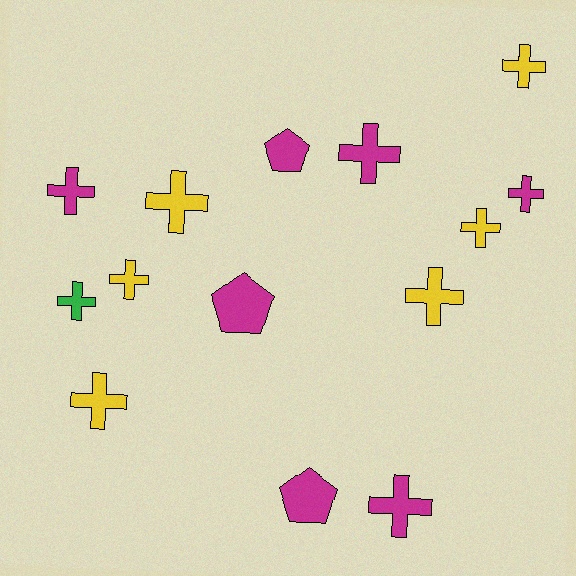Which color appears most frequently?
Magenta, with 7 objects.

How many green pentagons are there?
There are no green pentagons.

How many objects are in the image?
There are 14 objects.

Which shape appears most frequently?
Cross, with 11 objects.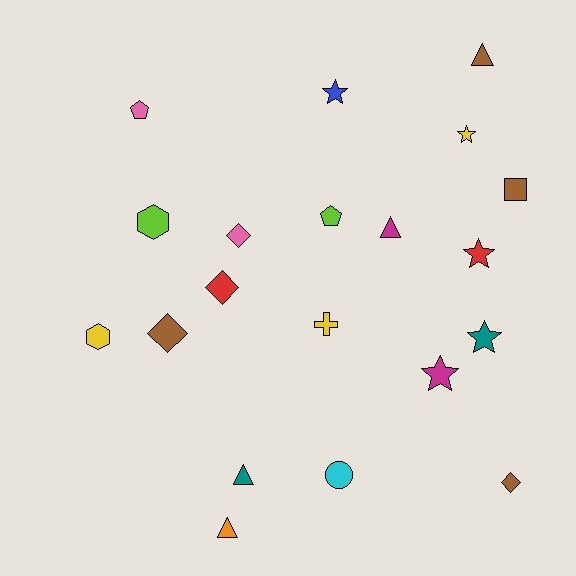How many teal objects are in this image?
There are 2 teal objects.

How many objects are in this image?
There are 20 objects.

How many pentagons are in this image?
There are 2 pentagons.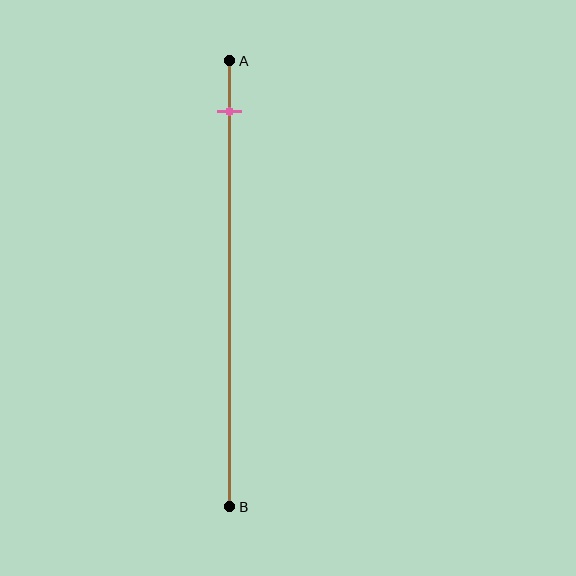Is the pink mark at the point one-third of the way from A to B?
No, the mark is at about 10% from A, not at the 33% one-third point.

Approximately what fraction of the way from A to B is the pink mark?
The pink mark is approximately 10% of the way from A to B.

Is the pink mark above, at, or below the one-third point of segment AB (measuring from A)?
The pink mark is above the one-third point of segment AB.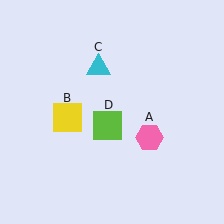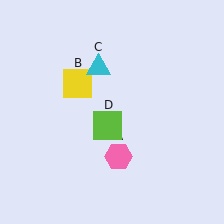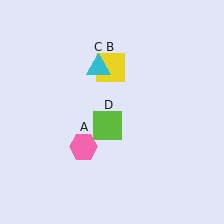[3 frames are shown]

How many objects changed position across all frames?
2 objects changed position: pink hexagon (object A), yellow square (object B).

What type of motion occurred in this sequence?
The pink hexagon (object A), yellow square (object B) rotated clockwise around the center of the scene.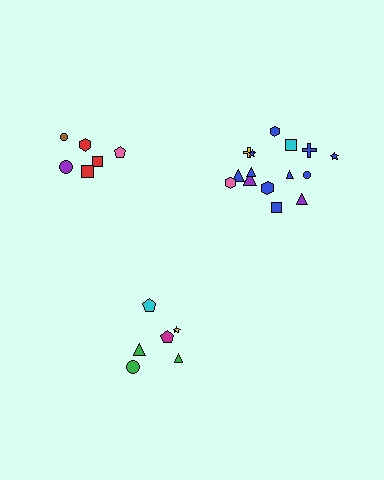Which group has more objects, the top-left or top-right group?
The top-right group.